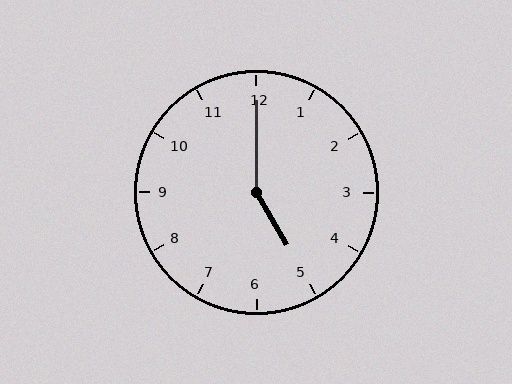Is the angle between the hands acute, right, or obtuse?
It is obtuse.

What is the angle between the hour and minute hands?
Approximately 150 degrees.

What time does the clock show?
5:00.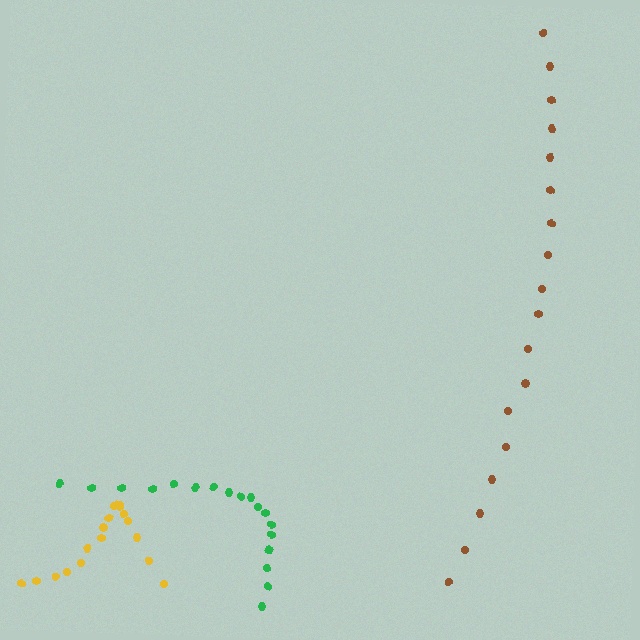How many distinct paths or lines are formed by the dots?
There are 3 distinct paths.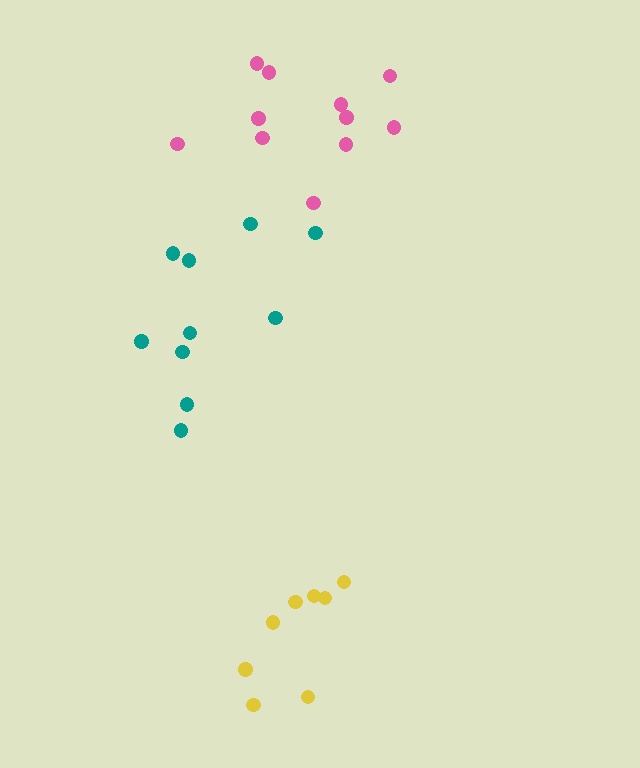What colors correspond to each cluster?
The clusters are colored: pink, teal, yellow.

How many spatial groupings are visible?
There are 3 spatial groupings.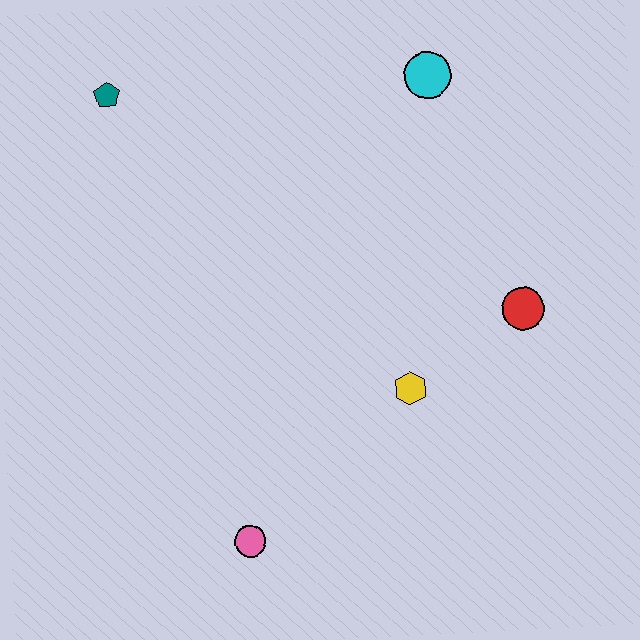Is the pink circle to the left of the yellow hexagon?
Yes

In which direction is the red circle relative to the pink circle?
The red circle is to the right of the pink circle.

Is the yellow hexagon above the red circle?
No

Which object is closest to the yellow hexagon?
The red circle is closest to the yellow hexagon.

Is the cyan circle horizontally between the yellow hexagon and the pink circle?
No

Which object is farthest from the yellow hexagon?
The teal pentagon is farthest from the yellow hexagon.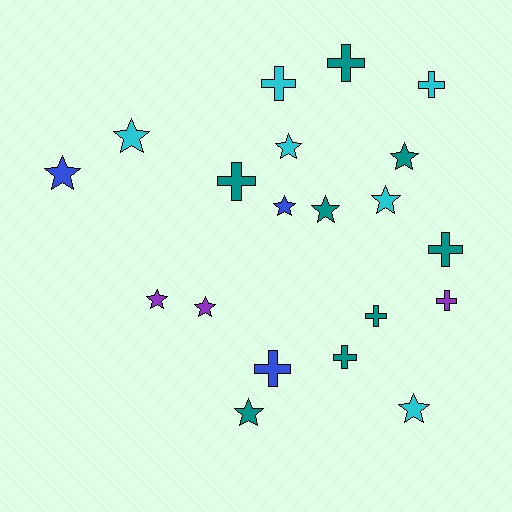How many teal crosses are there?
There are 5 teal crosses.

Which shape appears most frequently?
Star, with 11 objects.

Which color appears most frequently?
Teal, with 8 objects.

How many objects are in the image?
There are 20 objects.